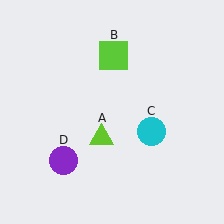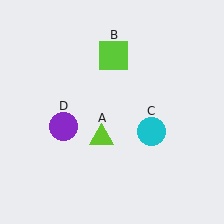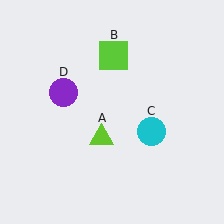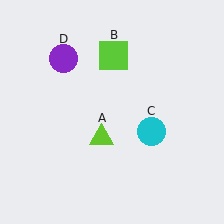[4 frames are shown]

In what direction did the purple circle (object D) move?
The purple circle (object D) moved up.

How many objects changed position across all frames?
1 object changed position: purple circle (object D).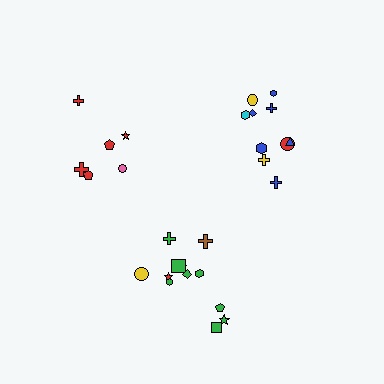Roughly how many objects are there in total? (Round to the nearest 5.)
Roughly 30 objects in total.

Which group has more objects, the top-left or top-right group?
The top-right group.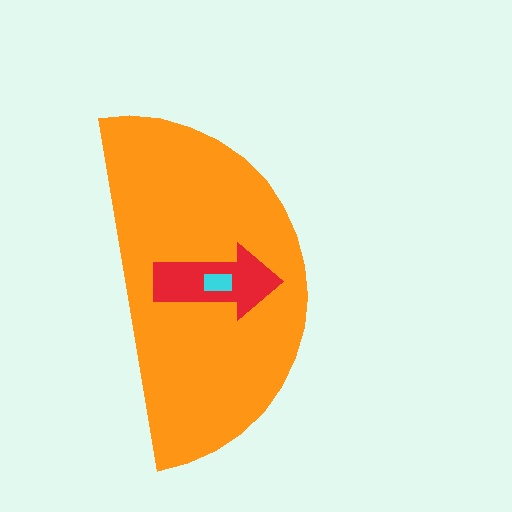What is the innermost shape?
The cyan rectangle.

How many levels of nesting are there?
3.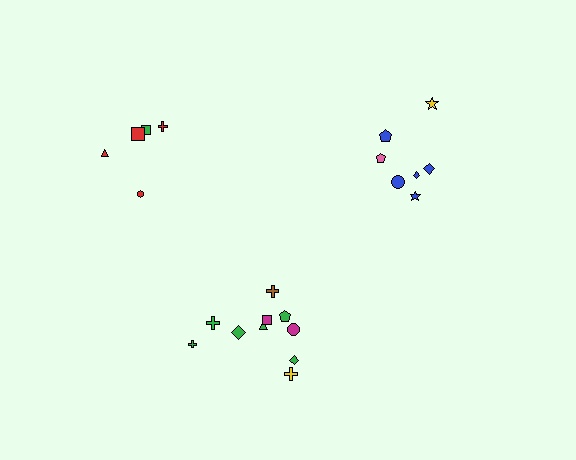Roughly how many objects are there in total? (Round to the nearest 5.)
Roughly 20 objects in total.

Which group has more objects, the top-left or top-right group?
The top-right group.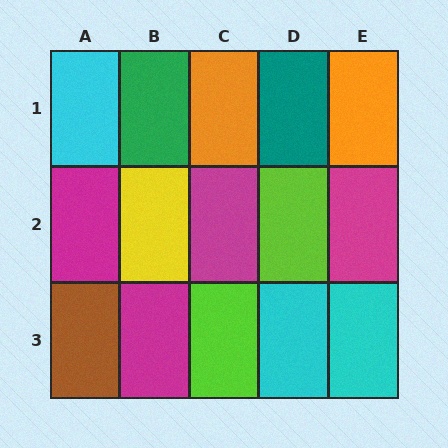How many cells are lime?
2 cells are lime.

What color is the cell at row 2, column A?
Magenta.